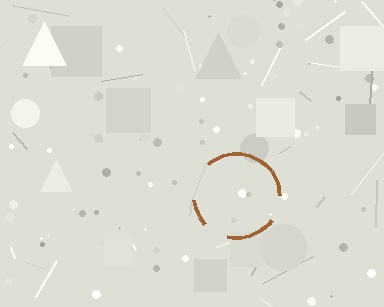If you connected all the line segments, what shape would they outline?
They would outline a circle.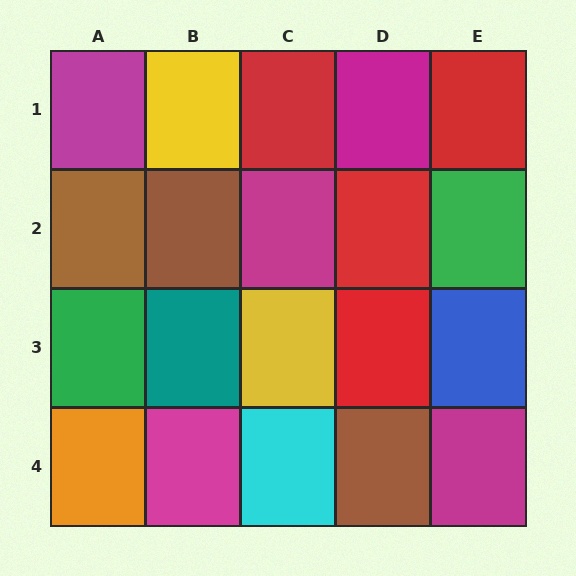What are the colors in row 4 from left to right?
Orange, magenta, cyan, brown, magenta.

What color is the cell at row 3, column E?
Blue.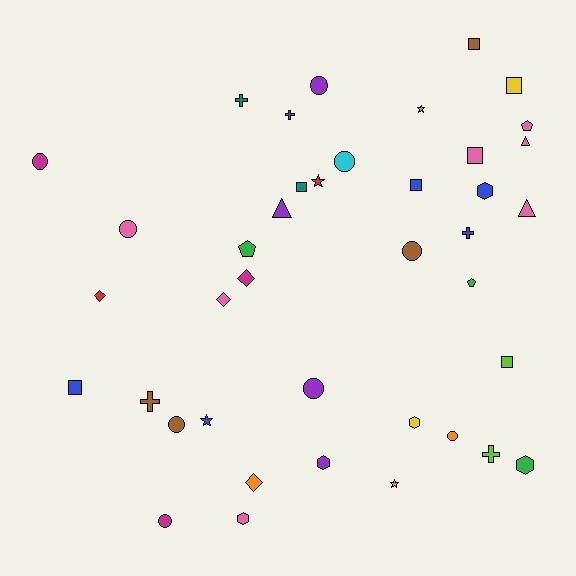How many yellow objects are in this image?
There are 2 yellow objects.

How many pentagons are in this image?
There are 3 pentagons.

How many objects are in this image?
There are 40 objects.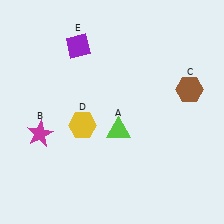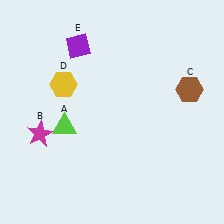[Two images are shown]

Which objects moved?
The objects that moved are: the lime triangle (A), the yellow hexagon (D).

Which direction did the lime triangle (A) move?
The lime triangle (A) moved left.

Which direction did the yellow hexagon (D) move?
The yellow hexagon (D) moved up.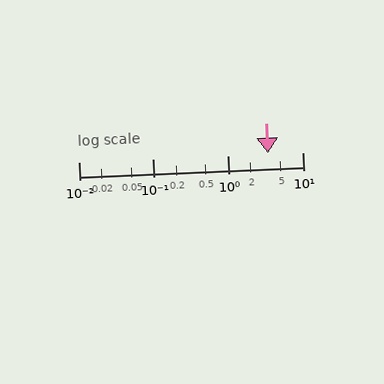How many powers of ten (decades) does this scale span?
The scale spans 3 decades, from 0.01 to 10.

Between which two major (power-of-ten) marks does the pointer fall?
The pointer is between 1 and 10.